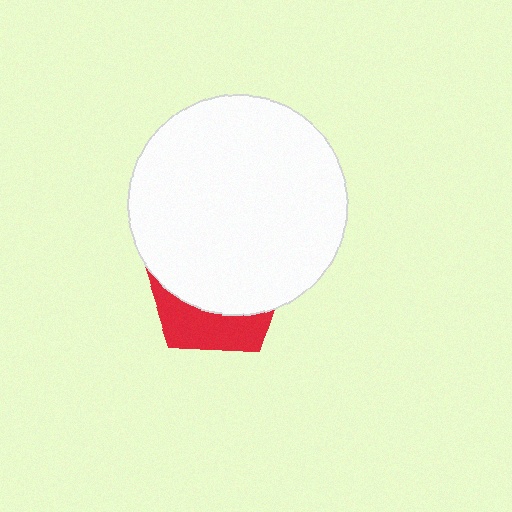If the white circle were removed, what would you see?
You would see the complete red pentagon.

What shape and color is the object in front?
The object in front is a white circle.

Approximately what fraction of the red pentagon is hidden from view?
Roughly 68% of the red pentagon is hidden behind the white circle.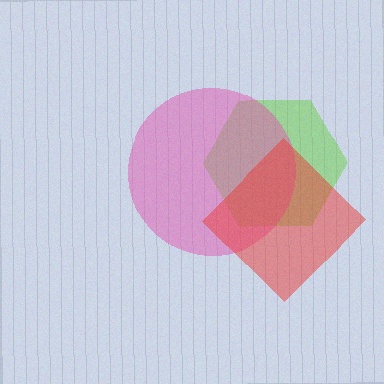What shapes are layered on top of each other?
The layered shapes are: a lime hexagon, a pink circle, a red diamond.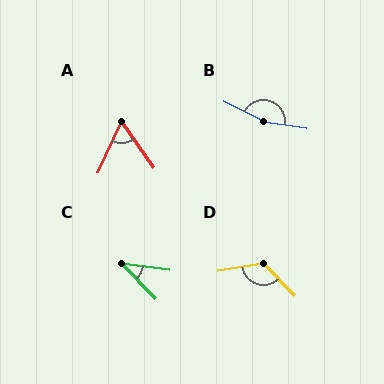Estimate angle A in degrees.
Approximately 60 degrees.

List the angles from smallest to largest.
C (39°), A (60°), D (125°), B (162°).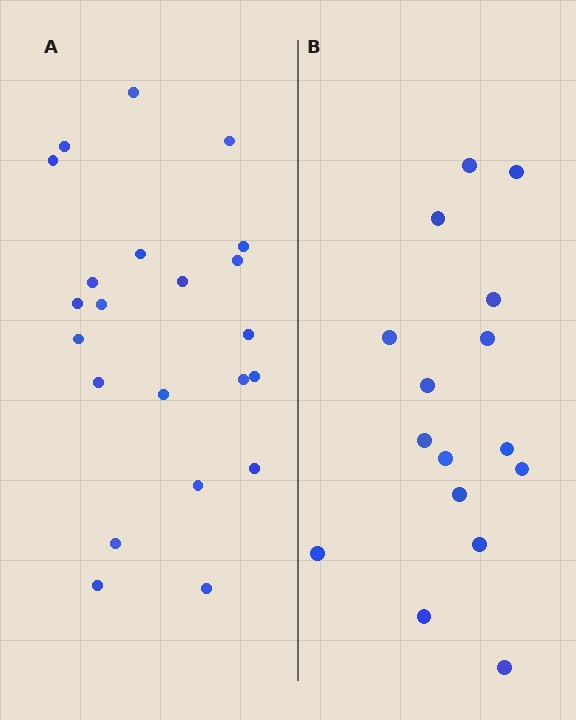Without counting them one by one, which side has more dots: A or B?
Region A (the left region) has more dots.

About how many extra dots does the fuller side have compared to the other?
Region A has about 6 more dots than region B.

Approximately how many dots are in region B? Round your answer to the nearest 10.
About 20 dots. (The exact count is 16, which rounds to 20.)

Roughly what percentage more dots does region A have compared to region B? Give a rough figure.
About 40% more.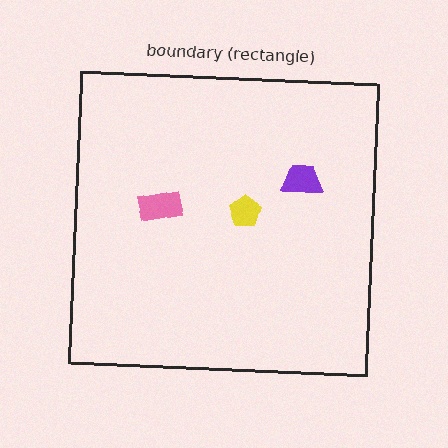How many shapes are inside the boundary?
3 inside, 0 outside.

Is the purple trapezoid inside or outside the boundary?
Inside.